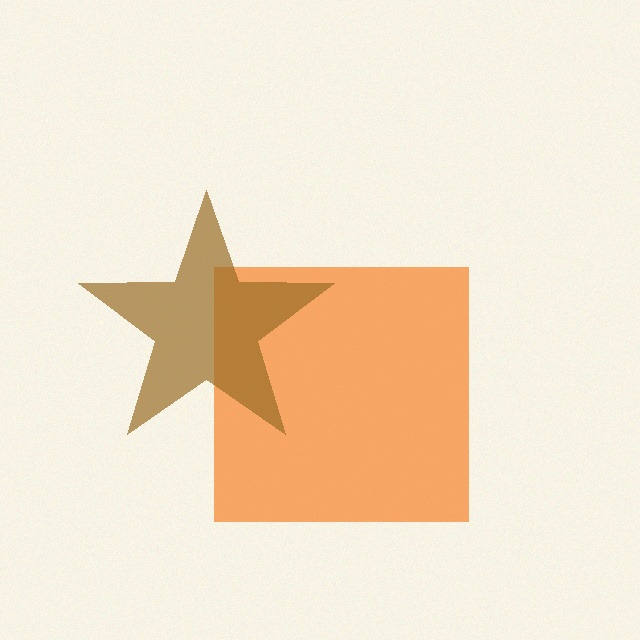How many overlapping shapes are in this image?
There are 2 overlapping shapes in the image.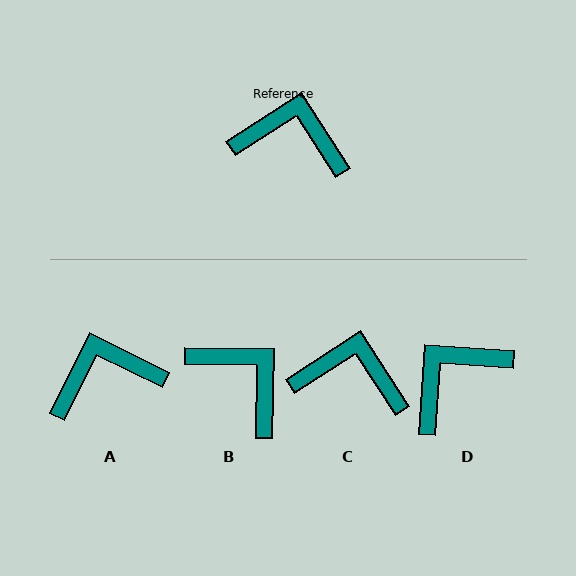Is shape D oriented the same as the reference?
No, it is off by about 53 degrees.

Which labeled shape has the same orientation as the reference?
C.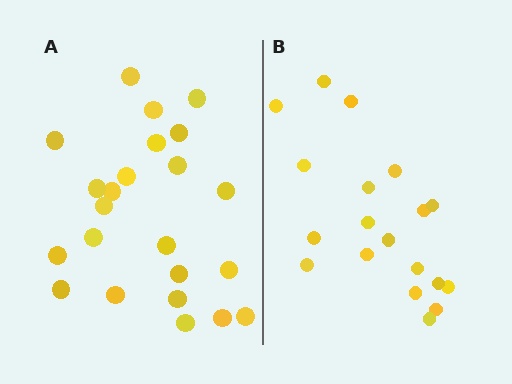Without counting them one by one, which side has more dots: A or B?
Region A (the left region) has more dots.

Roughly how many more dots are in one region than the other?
Region A has about 4 more dots than region B.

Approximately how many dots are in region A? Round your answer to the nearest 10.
About 20 dots. (The exact count is 23, which rounds to 20.)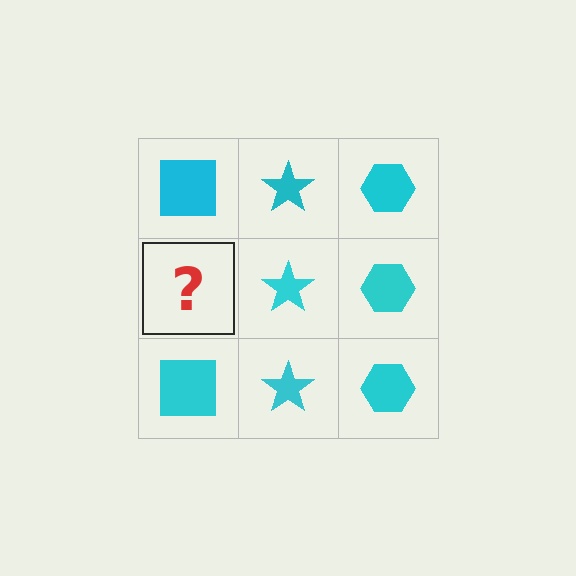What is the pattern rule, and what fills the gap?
The rule is that each column has a consistent shape. The gap should be filled with a cyan square.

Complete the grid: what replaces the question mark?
The question mark should be replaced with a cyan square.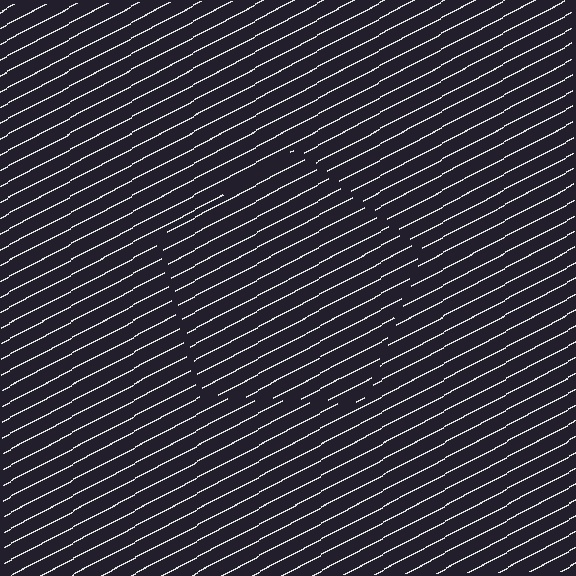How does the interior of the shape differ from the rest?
The interior of the shape contains the same grating, shifted by half a period — the contour is defined by the phase discontinuity where line-ends from the inner and outer gratings abut.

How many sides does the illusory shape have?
5 sides — the line-ends trace a pentagon.